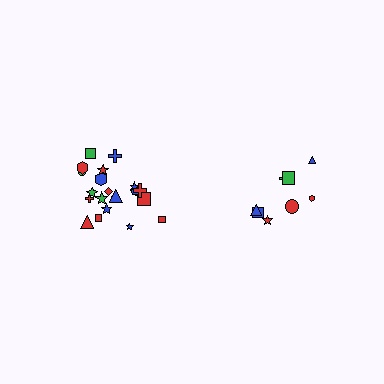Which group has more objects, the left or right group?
The left group.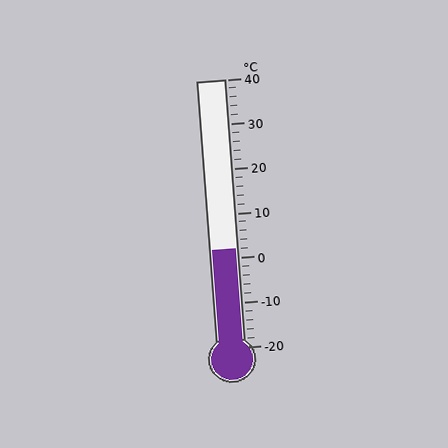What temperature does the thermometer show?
The thermometer shows approximately 2°C.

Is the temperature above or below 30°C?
The temperature is below 30°C.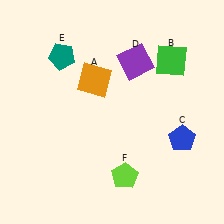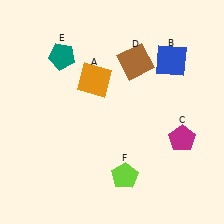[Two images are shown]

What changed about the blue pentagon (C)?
In Image 1, C is blue. In Image 2, it changed to magenta.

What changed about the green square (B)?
In Image 1, B is green. In Image 2, it changed to blue.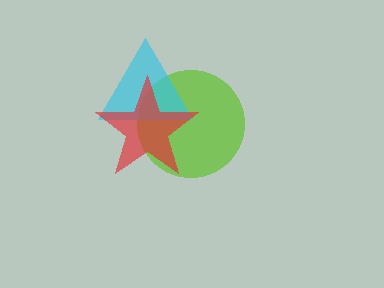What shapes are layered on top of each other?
The layered shapes are: a lime circle, a cyan triangle, a red star.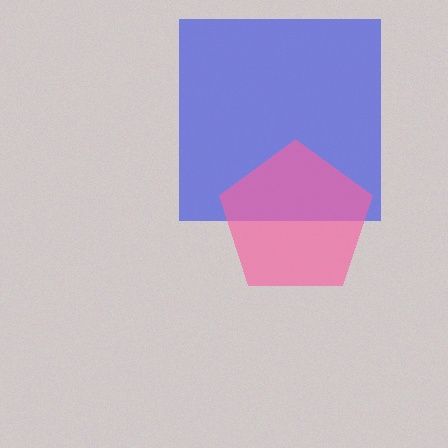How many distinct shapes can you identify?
There are 2 distinct shapes: a blue square, a pink pentagon.